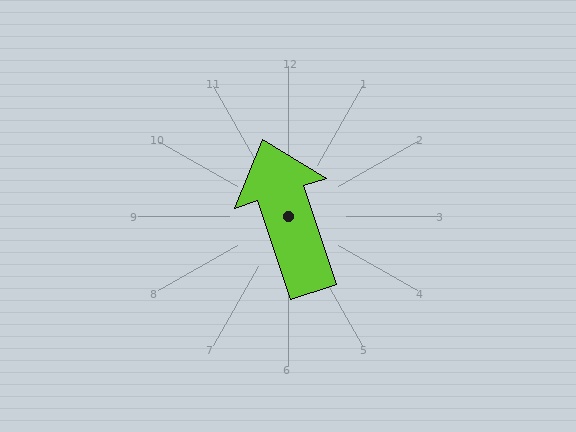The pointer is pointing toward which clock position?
Roughly 11 o'clock.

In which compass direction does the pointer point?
North.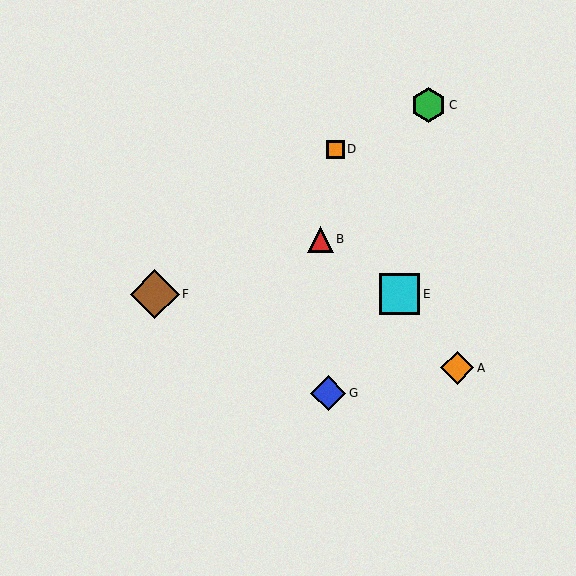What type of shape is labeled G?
Shape G is a blue diamond.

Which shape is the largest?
The brown diamond (labeled F) is the largest.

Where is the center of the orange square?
The center of the orange square is at (335, 149).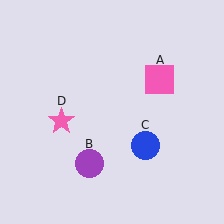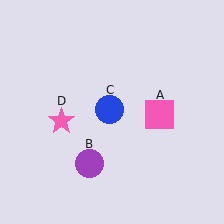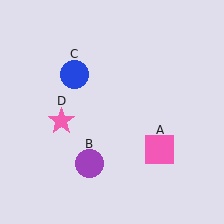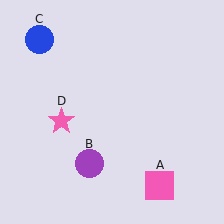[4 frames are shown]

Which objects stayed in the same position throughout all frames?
Purple circle (object B) and pink star (object D) remained stationary.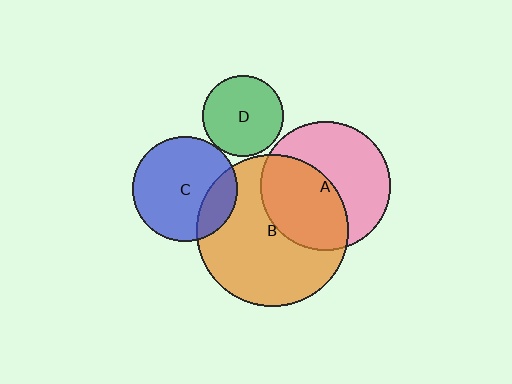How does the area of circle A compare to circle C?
Approximately 1.5 times.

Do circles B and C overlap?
Yes.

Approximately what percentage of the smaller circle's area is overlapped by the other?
Approximately 20%.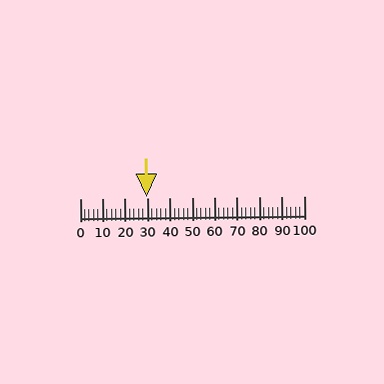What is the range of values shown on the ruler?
The ruler shows values from 0 to 100.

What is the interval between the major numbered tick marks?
The major tick marks are spaced 10 units apart.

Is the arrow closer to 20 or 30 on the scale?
The arrow is closer to 30.